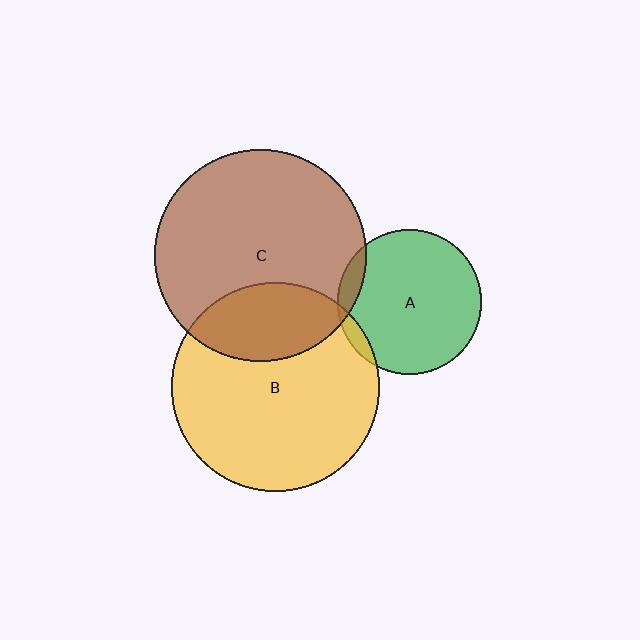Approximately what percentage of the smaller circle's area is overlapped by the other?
Approximately 5%.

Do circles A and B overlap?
Yes.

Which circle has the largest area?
Circle C (brown).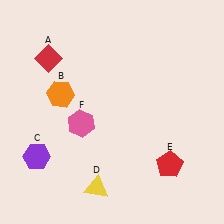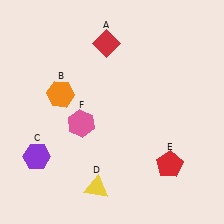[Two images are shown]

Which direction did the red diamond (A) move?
The red diamond (A) moved right.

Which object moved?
The red diamond (A) moved right.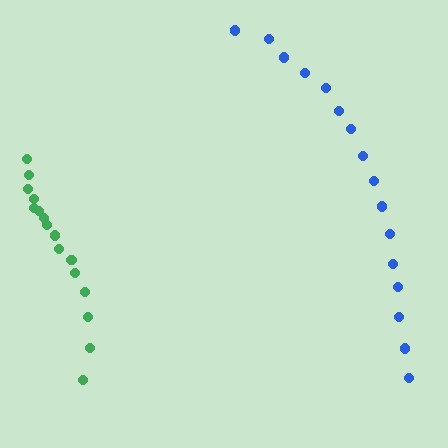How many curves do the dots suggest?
There are 2 distinct paths.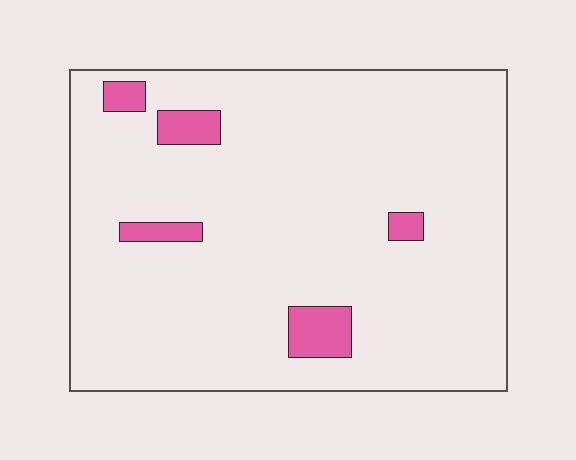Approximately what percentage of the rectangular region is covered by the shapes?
Approximately 5%.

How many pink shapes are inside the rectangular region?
5.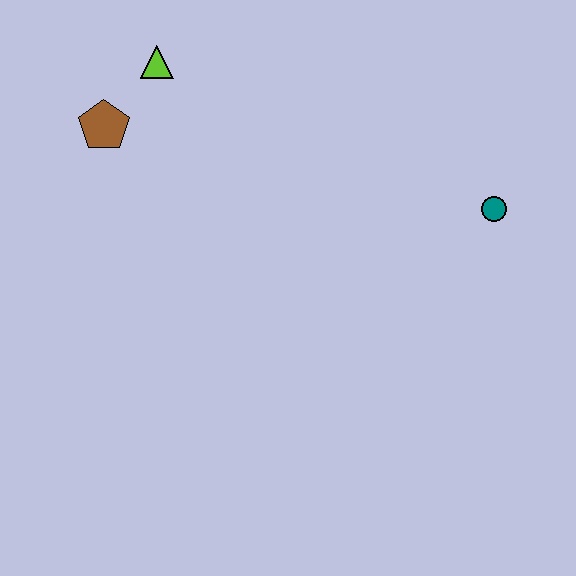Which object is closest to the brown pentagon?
The lime triangle is closest to the brown pentagon.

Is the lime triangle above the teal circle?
Yes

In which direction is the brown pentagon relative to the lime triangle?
The brown pentagon is below the lime triangle.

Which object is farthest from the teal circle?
The brown pentagon is farthest from the teal circle.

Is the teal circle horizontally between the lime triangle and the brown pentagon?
No